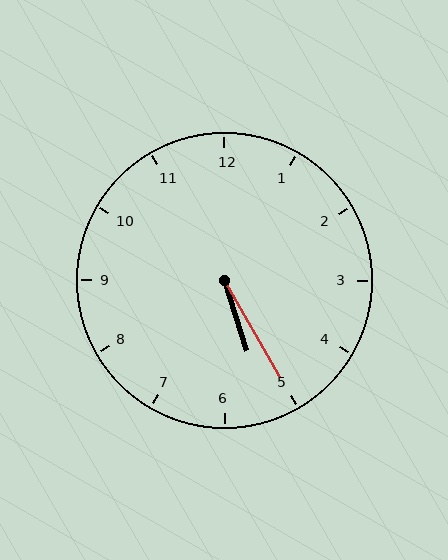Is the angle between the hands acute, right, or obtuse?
It is acute.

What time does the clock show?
5:25.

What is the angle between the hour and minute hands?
Approximately 12 degrees.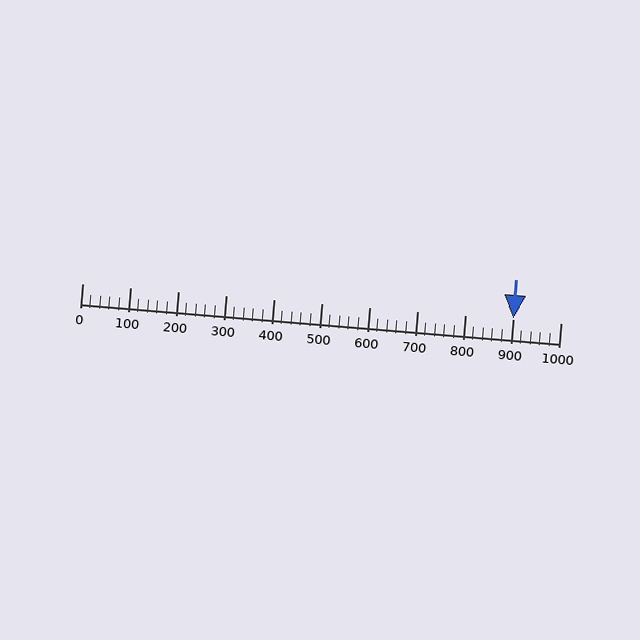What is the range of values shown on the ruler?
The ruler shows values from 0 to 1000.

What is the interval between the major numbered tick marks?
The major tick marks are spaced 100 units apart.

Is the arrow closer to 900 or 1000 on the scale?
The arrow is closer to 900.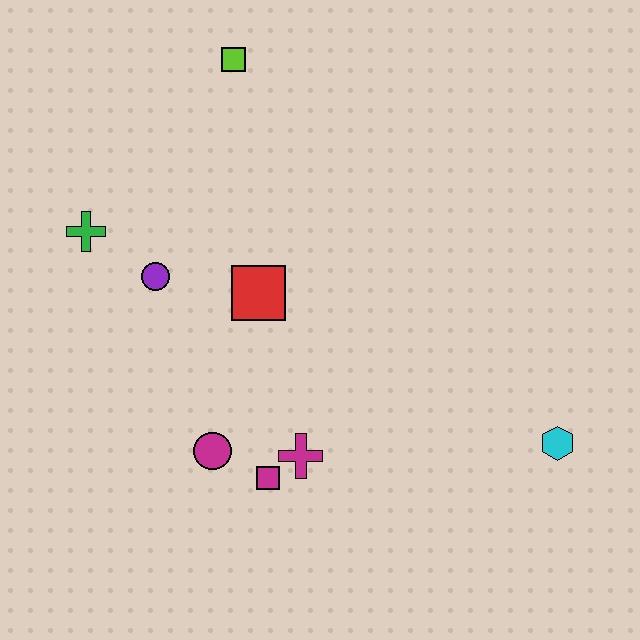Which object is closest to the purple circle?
The green cross is closest to the purple circle.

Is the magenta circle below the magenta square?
No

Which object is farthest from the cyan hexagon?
The green cross is farthest from the cyan hexagon.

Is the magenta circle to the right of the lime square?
No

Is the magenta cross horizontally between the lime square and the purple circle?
No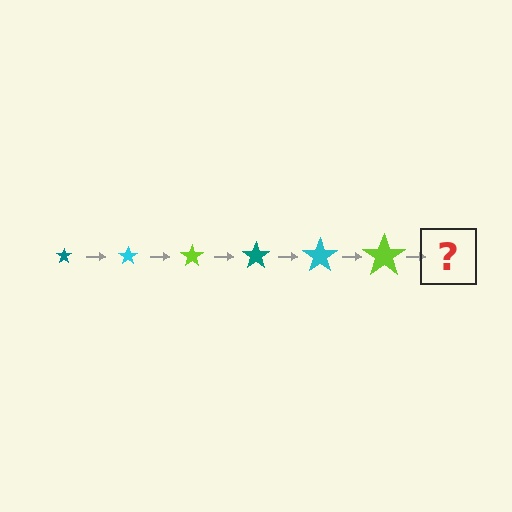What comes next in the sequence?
The next element should be a teal star, larger than the previous one.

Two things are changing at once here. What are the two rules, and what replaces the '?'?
The two rules are that the star grows larger each step and the color cycles through teal, cyan, and lime. The '?' should be a teal star, larger than the previous one.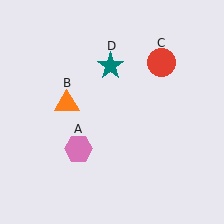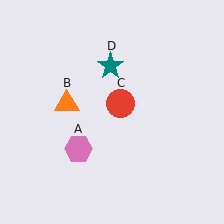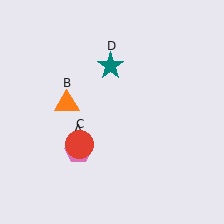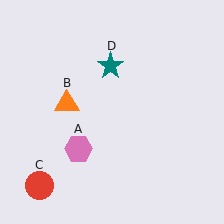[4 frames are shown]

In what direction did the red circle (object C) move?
The red circle (object C) moved down and to the left.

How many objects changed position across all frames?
1 object changed position: red circle (object C).